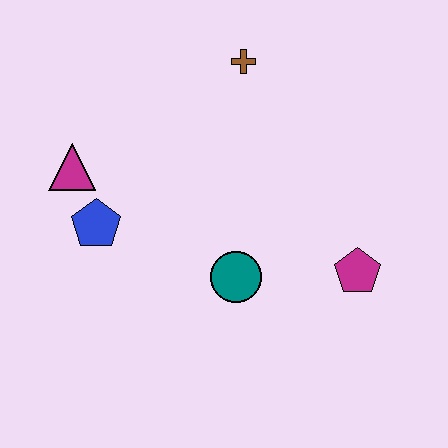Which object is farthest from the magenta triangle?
The magenta pentagon is farthest from the magenta triangle.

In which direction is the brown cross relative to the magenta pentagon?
The brown cross is above the magenta pentagon.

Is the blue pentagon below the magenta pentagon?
No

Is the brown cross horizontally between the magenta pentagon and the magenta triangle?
Yes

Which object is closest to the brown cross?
The magenta triangle is closest to the brown cross.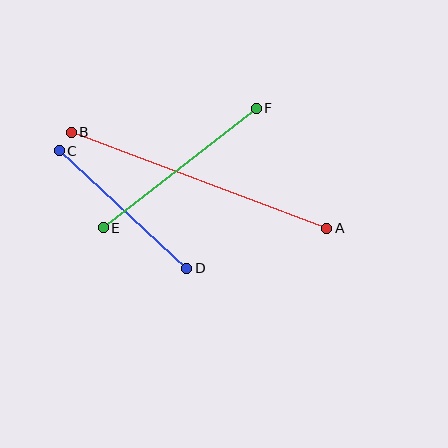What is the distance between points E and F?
The distance is approximately 195 pixels.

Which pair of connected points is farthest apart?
Points A and B are farthest apart.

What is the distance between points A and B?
The distance is approximately 273 pixels.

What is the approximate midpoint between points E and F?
The midpoint is at approximately (180, 168) pixels.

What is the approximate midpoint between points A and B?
The midpoint is at approximately (199, 180) pixels.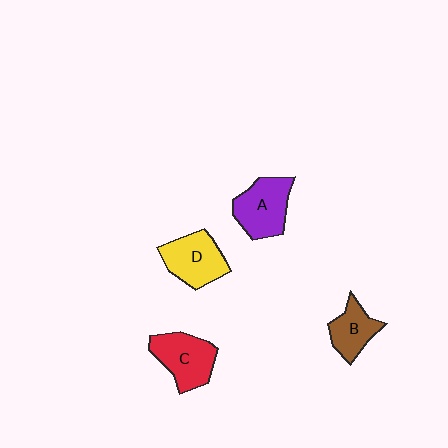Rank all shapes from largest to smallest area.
From largest to smallest: A (purple), C (red), D (yellow), B (brown).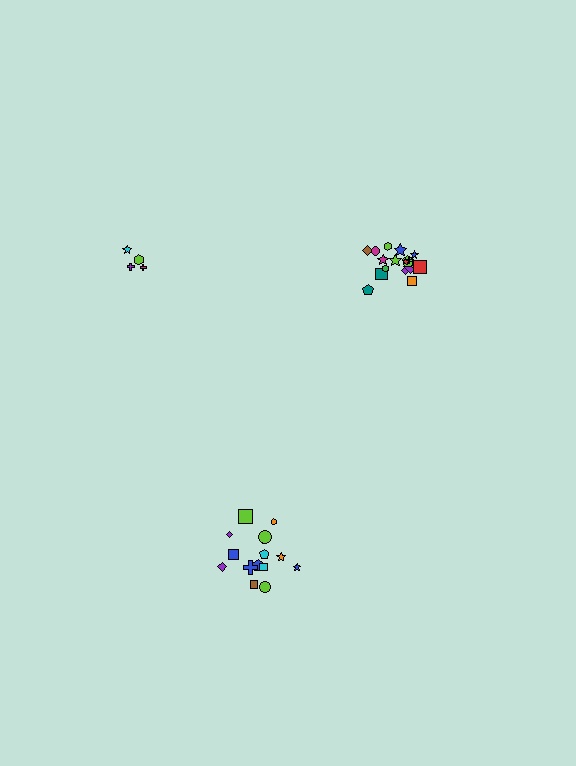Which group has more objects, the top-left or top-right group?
The top-right group.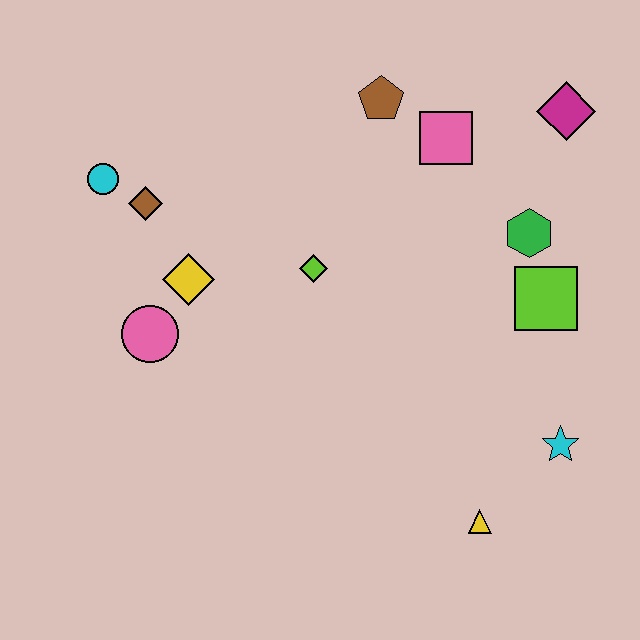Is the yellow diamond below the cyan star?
No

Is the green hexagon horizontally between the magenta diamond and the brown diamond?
Yes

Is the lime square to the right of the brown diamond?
Yes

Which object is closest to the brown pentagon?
The pink square is closest to the brown pentagon.